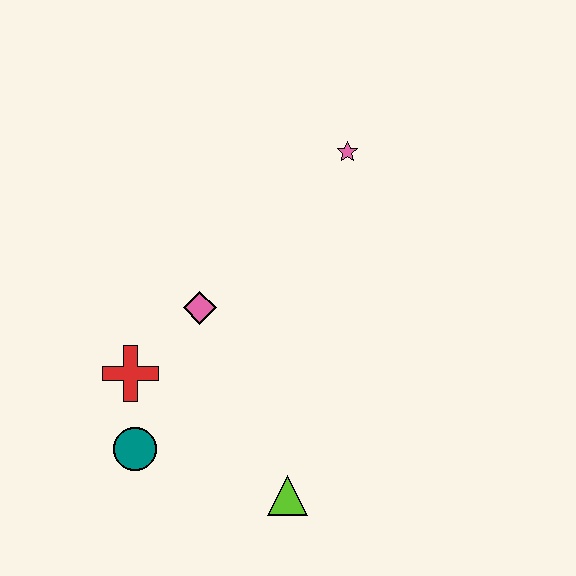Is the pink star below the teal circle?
No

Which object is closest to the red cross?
The teal circle is closest to the red cross.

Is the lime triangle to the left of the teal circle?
No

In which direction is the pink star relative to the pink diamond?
The pink star is above the pink diamond.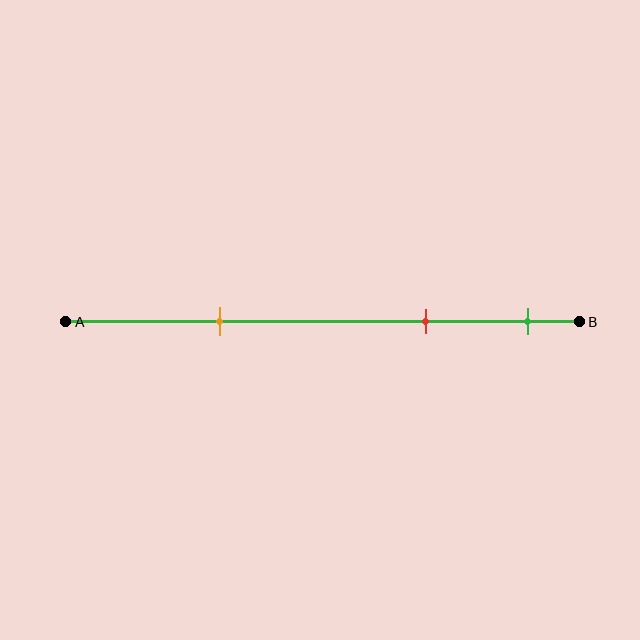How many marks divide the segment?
There are 3 marks dividing the segment.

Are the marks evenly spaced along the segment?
No, the marks are not evenly spaced.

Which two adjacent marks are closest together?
The red and green marks are the closest adjacent pair.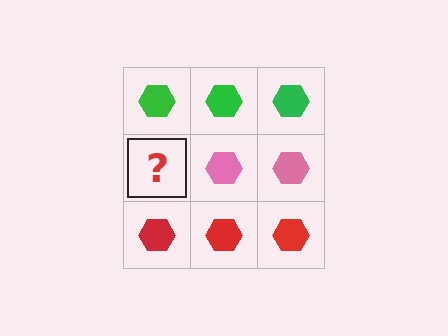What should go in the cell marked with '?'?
The missing cell should contain a pink hexagon.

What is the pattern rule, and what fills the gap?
The rule is that each row has a consistent color. The gap should be filled with a pink hexagon.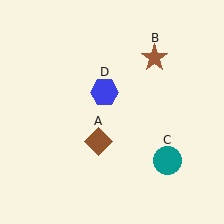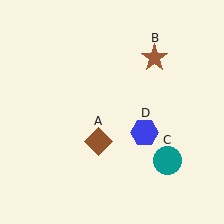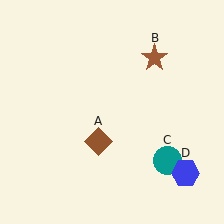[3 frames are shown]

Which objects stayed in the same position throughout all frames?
Brown diamond (object A) and brown star (object B) and teal circle (object C) remained stationary.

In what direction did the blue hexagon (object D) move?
The blue hexagon (object D) moved down and to the right.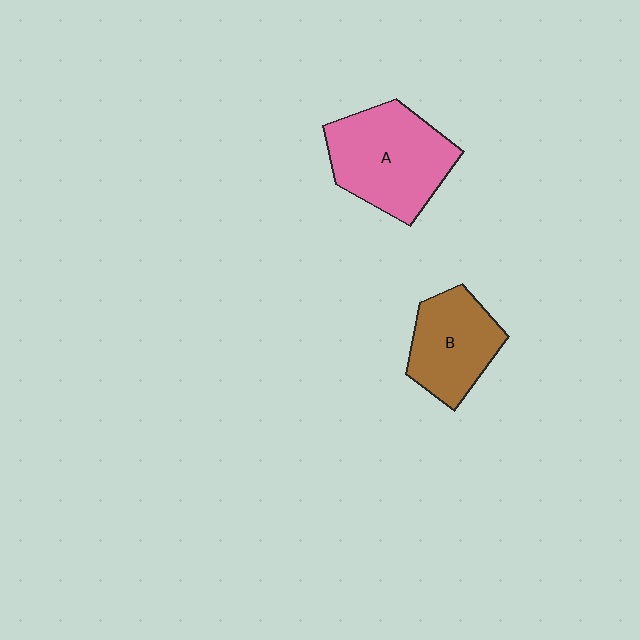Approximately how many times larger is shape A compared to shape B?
Approximately 1.4 times.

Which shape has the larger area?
Shape A (pink).